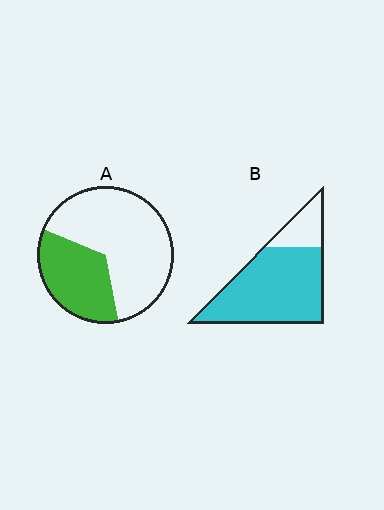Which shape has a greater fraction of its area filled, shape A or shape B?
Shape B.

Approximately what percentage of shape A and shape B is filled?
A is approximately 35% and B is approximately 80%.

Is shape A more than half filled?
No.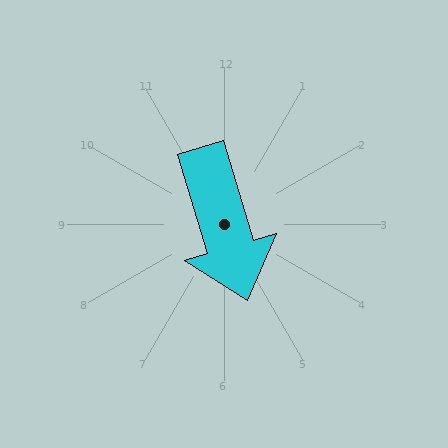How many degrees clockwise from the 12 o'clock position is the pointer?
Approximately 163 degrees.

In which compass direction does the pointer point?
South.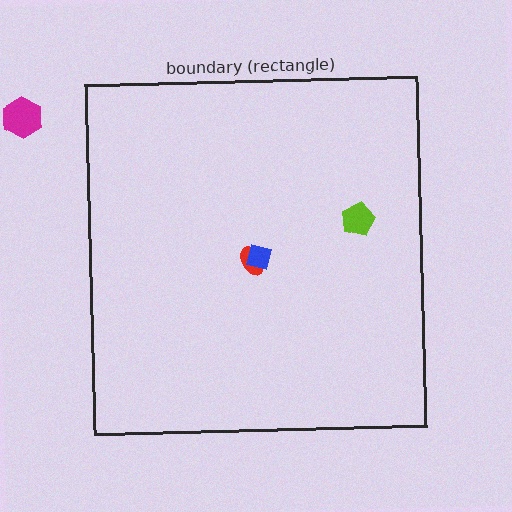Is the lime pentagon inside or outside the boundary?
Inside.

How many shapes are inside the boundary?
3 inside, 1 outside.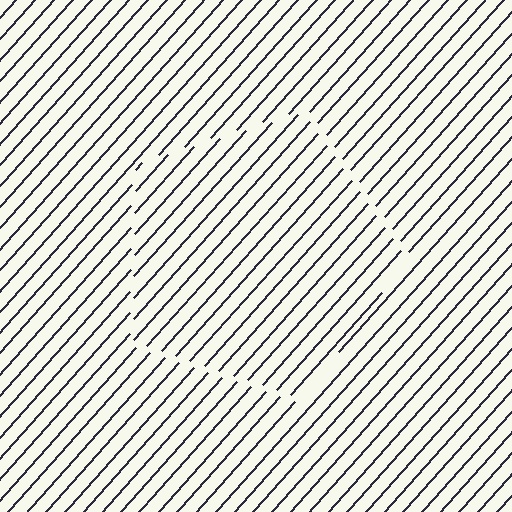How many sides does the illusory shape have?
5 sides — the line-ends trace a pentagon.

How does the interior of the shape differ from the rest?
The interior of the shape contains the same grating, shifted by half a period — the contour is defined by the phase discontinuity where line-ends from the inner and outer gratings abut.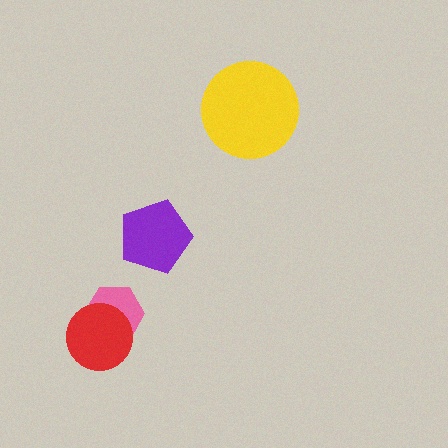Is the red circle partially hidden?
No, no other shape covers it.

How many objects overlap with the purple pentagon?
0 objects overlap with the purple pentagon.